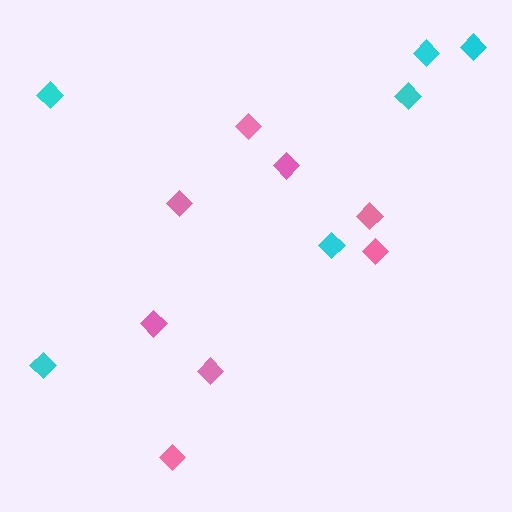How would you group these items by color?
There are 2 groups: one group of cyan diamonds (6) and one group of pink diamonds (8).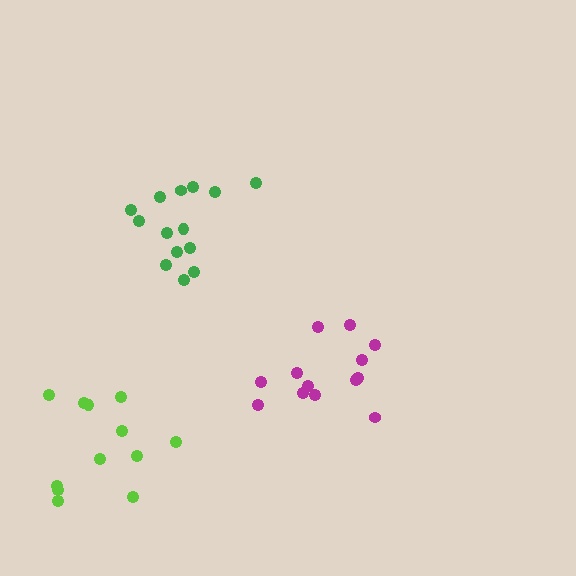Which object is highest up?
The green cluster is topmost.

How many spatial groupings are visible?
There are 3 spatial groupings.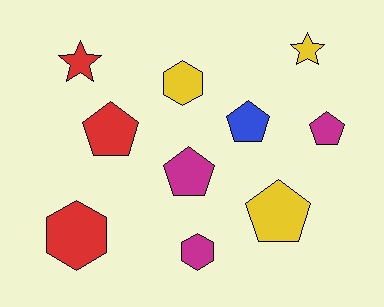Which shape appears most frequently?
Pentagon, with 5 objects.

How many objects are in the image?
There are 10 objects.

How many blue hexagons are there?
There are no blue hexagons.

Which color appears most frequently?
Red, with 3 objects.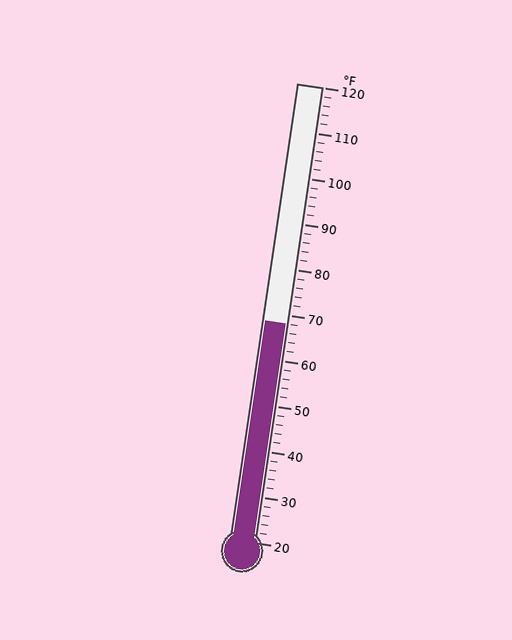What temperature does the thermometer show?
The thermometer shows approximately 68°F.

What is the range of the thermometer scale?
The thermometer scale ranges from 20°F to 120°F.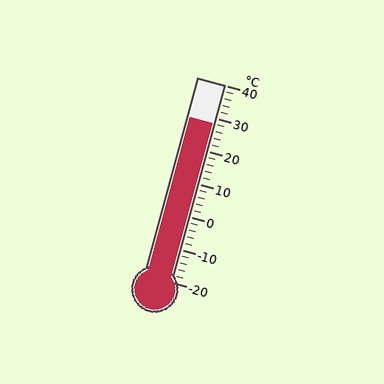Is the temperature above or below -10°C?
The temperature is above -10°C.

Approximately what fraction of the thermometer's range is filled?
The thermometer is filled to approximately 80% of its range.